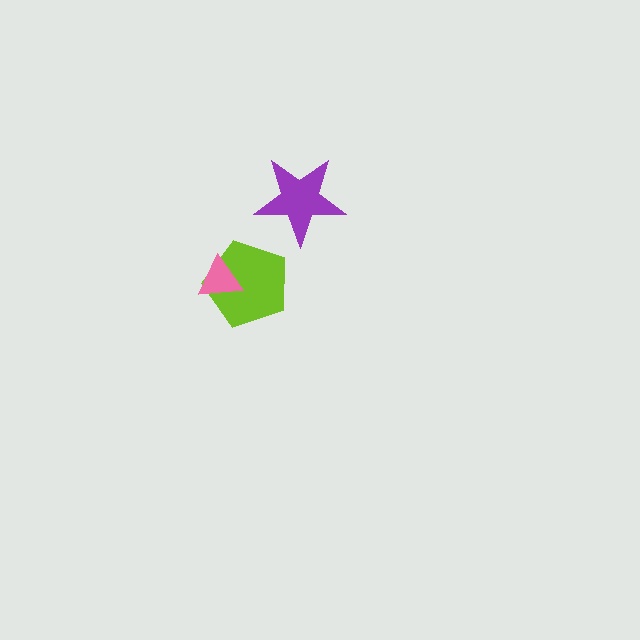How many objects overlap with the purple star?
0 objects overlap with the purple star.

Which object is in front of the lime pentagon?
The pink triangle is in front of the lime pentagon.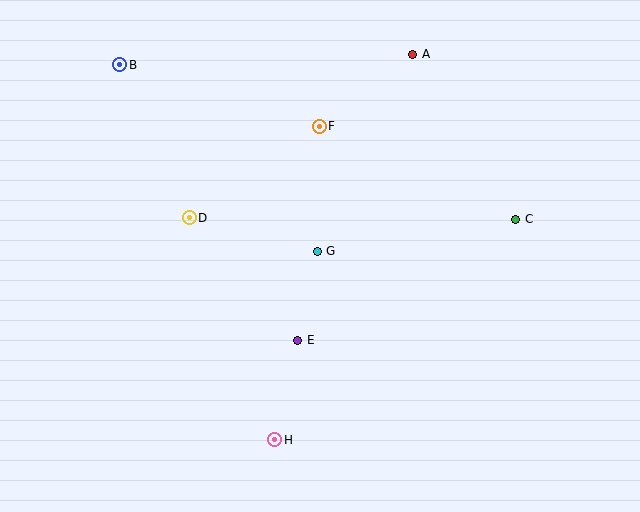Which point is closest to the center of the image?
Point G at (317, 251) is closest to the center.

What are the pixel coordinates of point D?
Point D is at (189, 218).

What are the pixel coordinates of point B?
Point B is at (120, 65).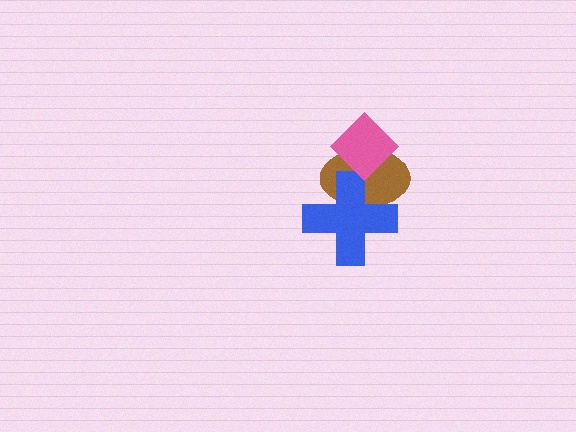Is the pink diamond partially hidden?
No, no other shape covers it.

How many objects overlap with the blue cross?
1 object overlaps with the blue cross.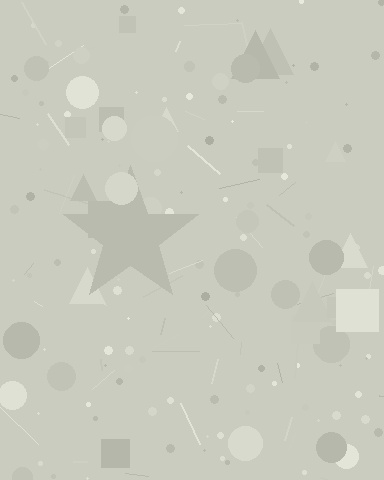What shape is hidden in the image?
A star is hidden in the image.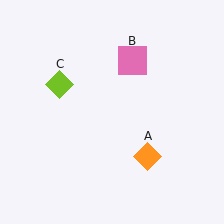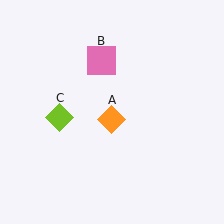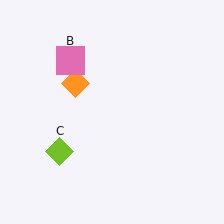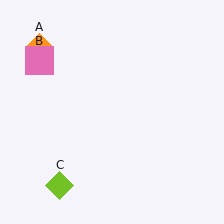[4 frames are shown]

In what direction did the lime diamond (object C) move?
The lime diamond (object C) moved down.